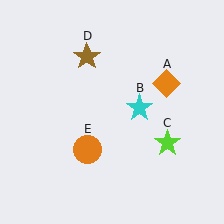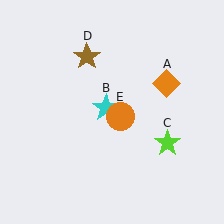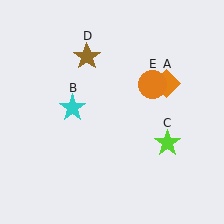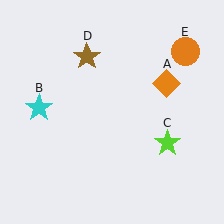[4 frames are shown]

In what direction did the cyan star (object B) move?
The cyan star (object B) moved left.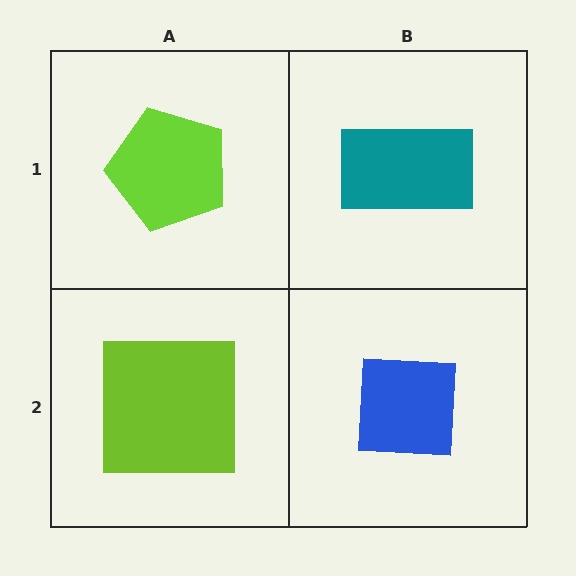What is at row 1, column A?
A lime pentagon.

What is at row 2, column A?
A lime square.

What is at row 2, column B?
A blue square.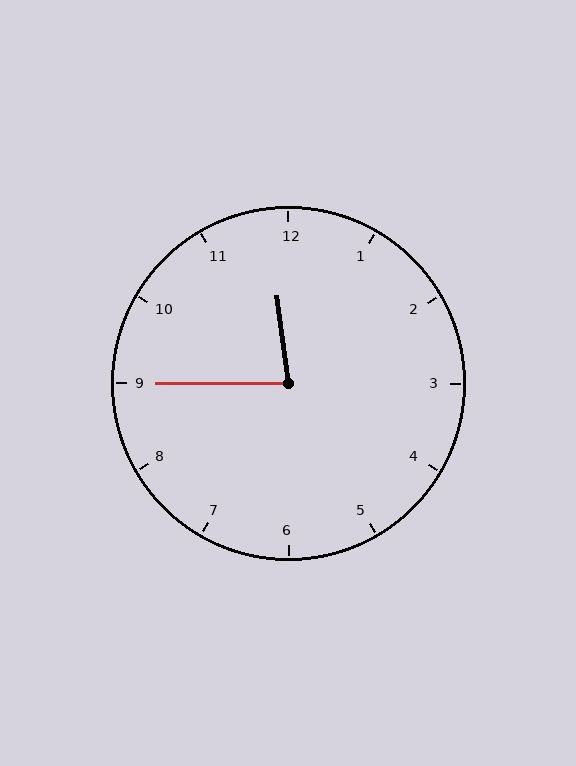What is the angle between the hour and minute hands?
Approximately 82 degrees.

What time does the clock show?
11:45.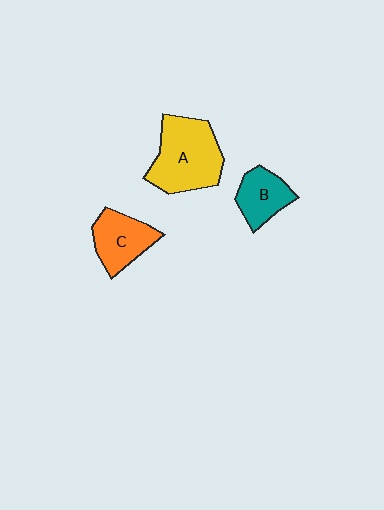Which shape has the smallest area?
Shape B (teal).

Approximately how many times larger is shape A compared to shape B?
Approximately 1.9 times.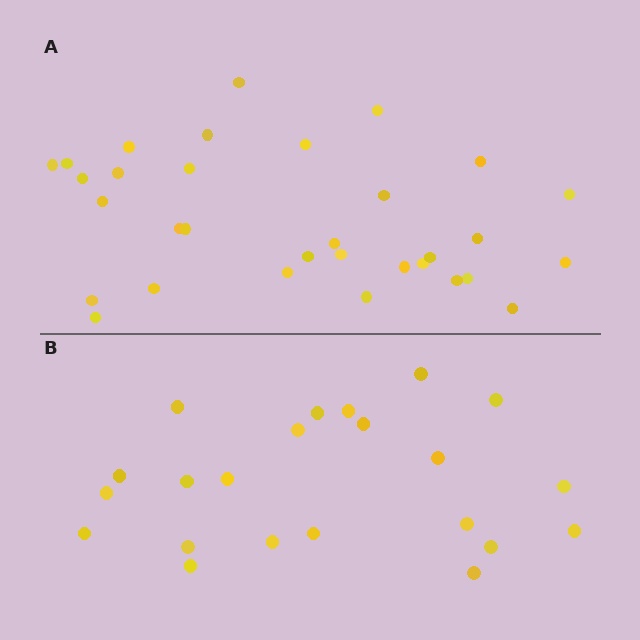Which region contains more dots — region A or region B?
Region A (the top region) has more dots.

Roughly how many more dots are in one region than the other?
Region A has roughly 10 or so more dots than region B.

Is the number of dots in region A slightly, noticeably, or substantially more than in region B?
Region A has substantially more. The ratio is roughly 1.5 to 1.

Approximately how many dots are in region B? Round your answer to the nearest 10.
About 20 dots. (The exact count is 22, which rounds to 20.)